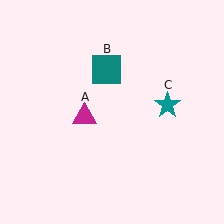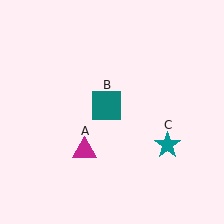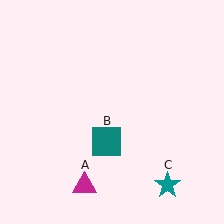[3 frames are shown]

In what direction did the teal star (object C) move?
The teal star (object C) moved down.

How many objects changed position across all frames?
3 objects changed position: magenta triangle (object A), teal square (object B), teal star (object C).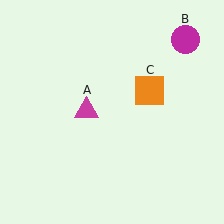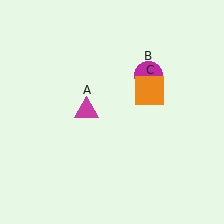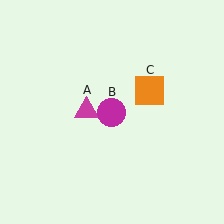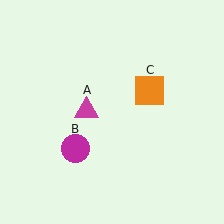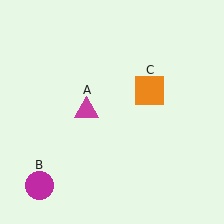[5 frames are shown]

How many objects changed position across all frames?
1 object changed position: magenta circle (object B).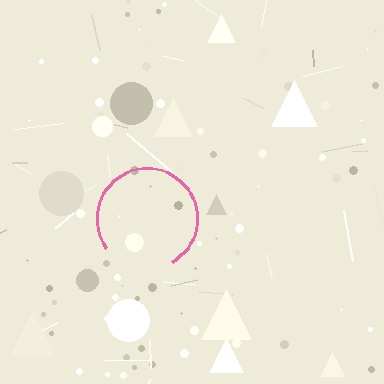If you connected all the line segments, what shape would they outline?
They would outline a circle.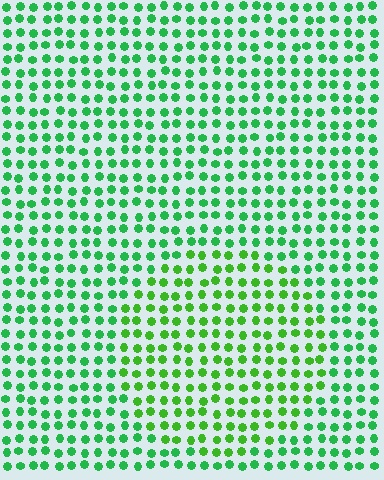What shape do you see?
I see a circle.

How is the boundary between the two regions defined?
The boundary is defined purely by a slight shift in hue (about 24 degrees). Spacing, size, and orientation are identical on both sides.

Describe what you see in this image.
The image is filled with small green elements in a uniform arrangement. A circle-shaped region is visible where the elements are tinted to a slightly different hue, forming a subtle color boundary.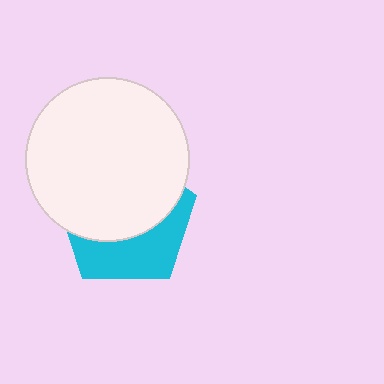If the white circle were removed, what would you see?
You would see the complete cyan pentagon.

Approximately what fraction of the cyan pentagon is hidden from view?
Roughly 60% of the cyan pentagon is hidden behind the white circle.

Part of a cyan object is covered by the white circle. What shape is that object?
It is a pentagon.